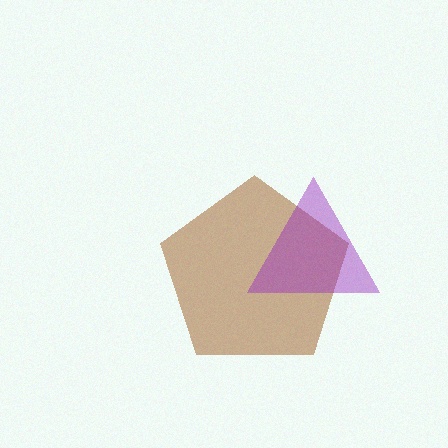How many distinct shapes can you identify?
There are 2 distinct shapes: a brown pentagon, a purple triangle.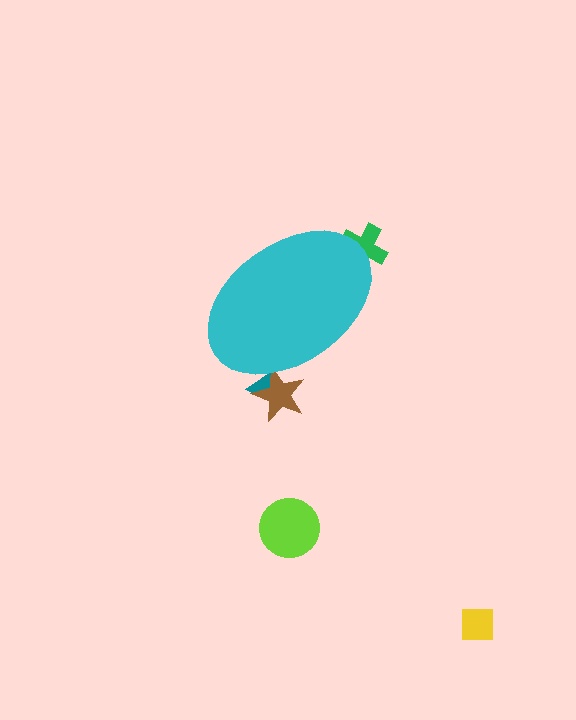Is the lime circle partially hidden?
No, the lime circle is fully visible.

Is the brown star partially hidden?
Yes, the brown star is partially hidden behind the cyan ellipse.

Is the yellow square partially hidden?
No, the yellow square is fully visible.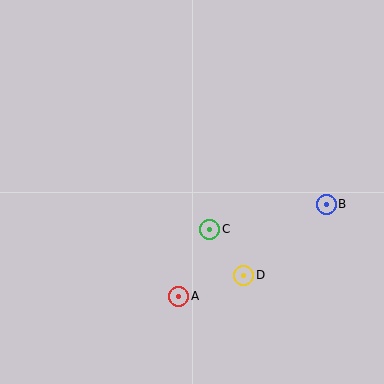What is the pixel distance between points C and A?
The distance between C and A is 74 pixels.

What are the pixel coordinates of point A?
Point A is at (179, 296).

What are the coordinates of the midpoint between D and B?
The midpoint between D and B is at (285, 240).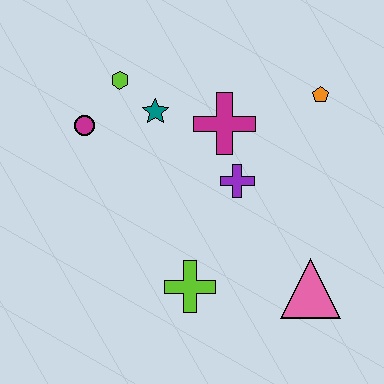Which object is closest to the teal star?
The lime hexagon is closest to the teal star.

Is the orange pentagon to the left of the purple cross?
No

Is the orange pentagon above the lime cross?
Yes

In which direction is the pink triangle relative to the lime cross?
The pink triangle is to the right of the lime cross.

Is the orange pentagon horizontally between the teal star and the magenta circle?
No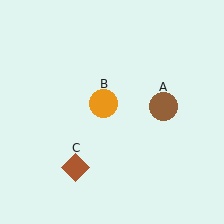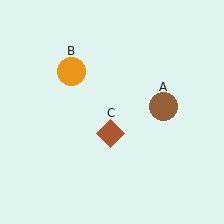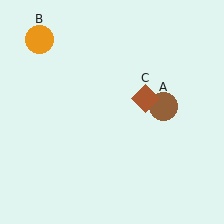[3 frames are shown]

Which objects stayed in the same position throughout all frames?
Brown circle (object A) remained stationary.